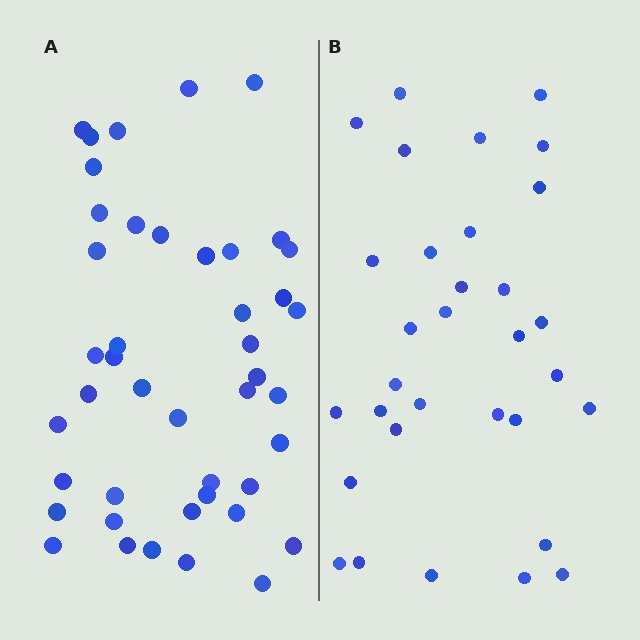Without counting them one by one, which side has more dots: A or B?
Region A (the left region) has more dots.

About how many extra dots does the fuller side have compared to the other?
Region A has roughly 12 or so more dots than region B.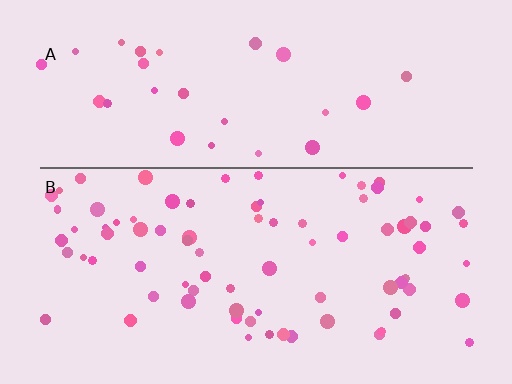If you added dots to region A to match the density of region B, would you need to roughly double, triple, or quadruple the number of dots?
Approximately triple.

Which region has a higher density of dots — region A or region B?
B (the bottom).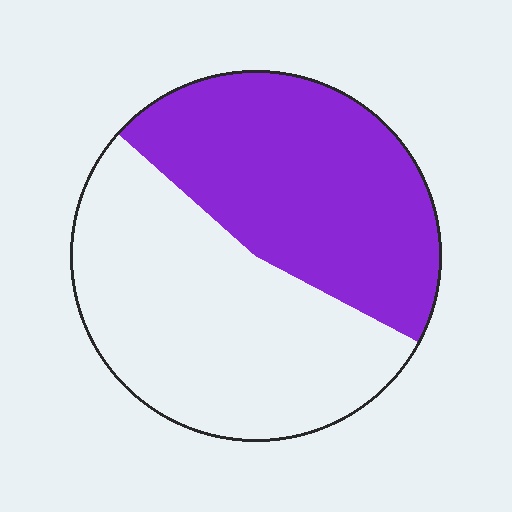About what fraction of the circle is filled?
About one half (1/2).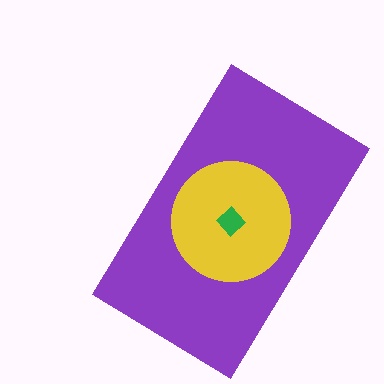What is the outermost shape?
The purple rectangle.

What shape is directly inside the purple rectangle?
The yellow circle.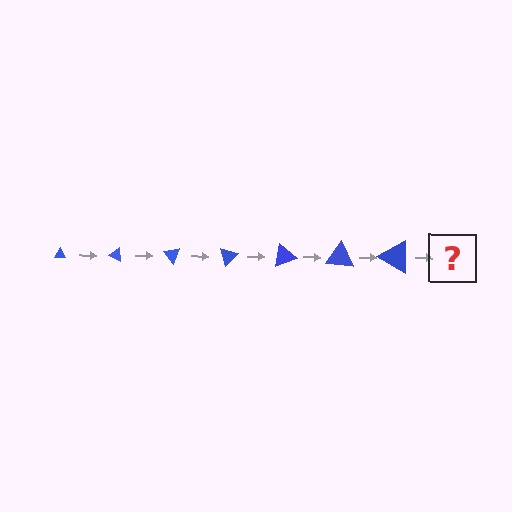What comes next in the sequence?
The next element should be a triangle, larger than the previous one and rotated 175 degrees from the start.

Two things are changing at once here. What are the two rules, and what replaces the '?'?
The two rules are that the triangle grows larger each step and it rotates 25 degrees each step. The '?' should be a triangle, larger than the previous one and rotated 175 degrees from the start.